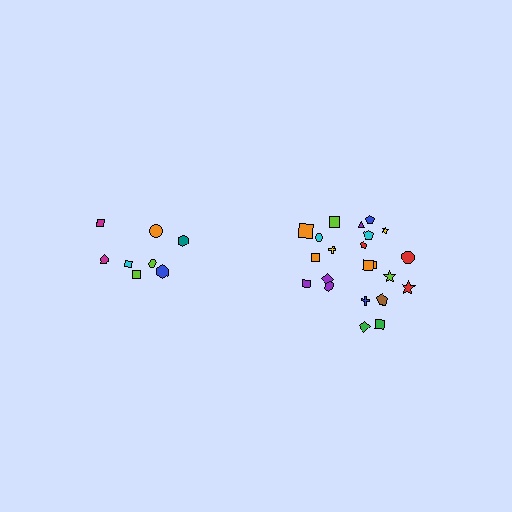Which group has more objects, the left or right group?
The right group.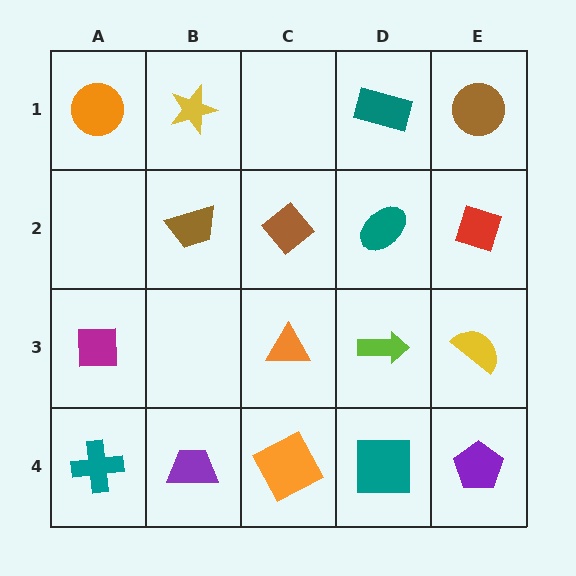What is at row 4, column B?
A purple trapezoid.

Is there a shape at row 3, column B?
No, that cell is empty.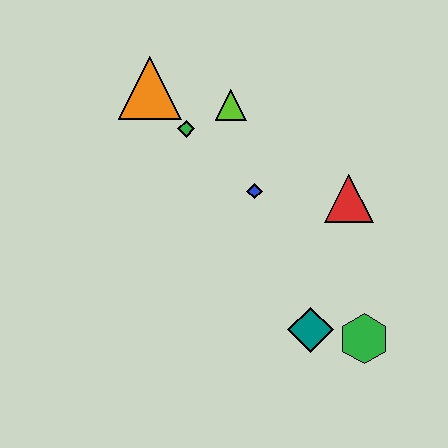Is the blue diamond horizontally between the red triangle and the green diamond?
Yes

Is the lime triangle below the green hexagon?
No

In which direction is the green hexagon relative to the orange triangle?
The green hexagon is below the orange triangle.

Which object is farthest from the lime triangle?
The green hexagon is farthest from the lime triangle.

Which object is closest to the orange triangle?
The green diamond is closest to the orange triangle.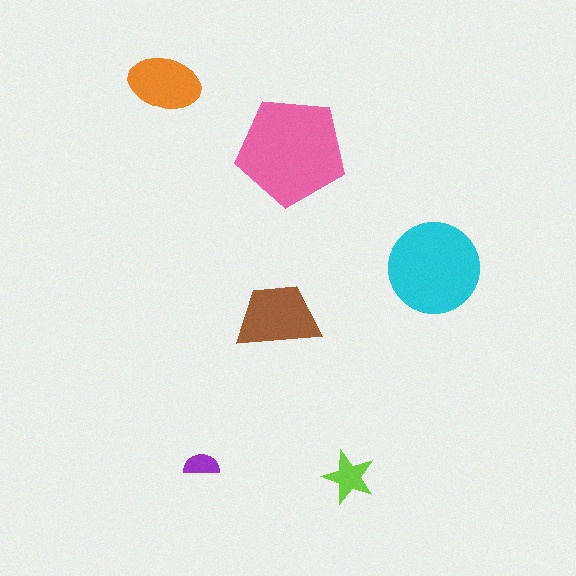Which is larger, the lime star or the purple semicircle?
The lime star.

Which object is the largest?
The pink pentagon.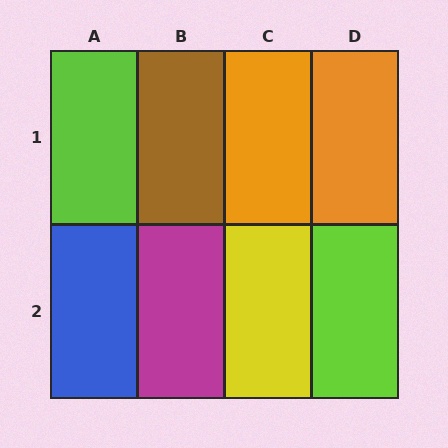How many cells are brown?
1 cell is brown.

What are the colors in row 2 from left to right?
Blue, magenta, yellow, lime.